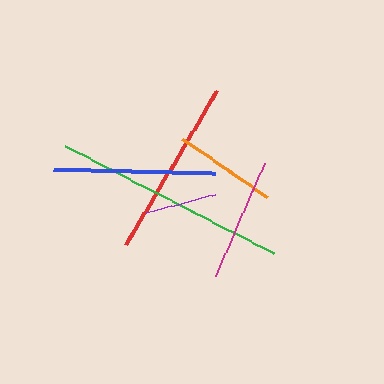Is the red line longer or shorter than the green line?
The green line is longer than the red line.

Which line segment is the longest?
The green line is the longest at approximately 235 pixels.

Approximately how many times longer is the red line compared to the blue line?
The red line is approximately 1.1 times the length of the blue line.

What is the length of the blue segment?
The blue segment is approximately 161 pixels long.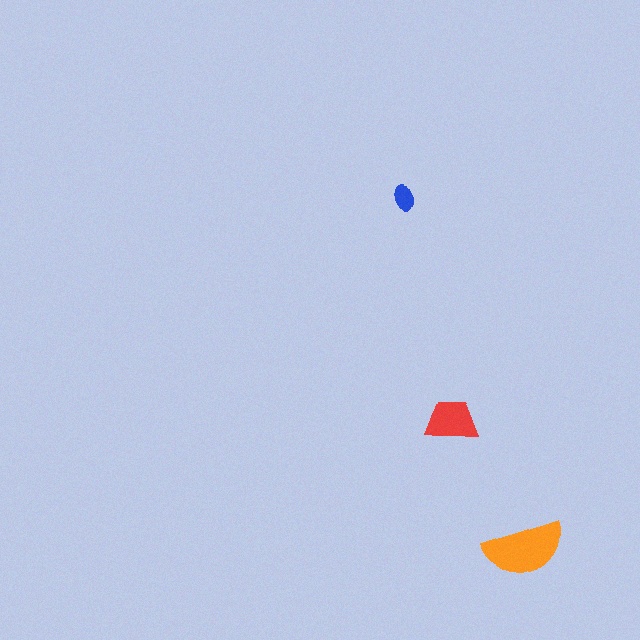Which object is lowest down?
The orange semicircle is bottommost.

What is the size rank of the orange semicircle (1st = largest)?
1st.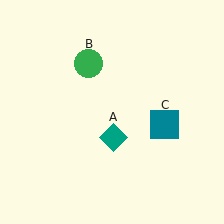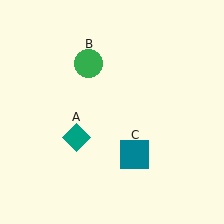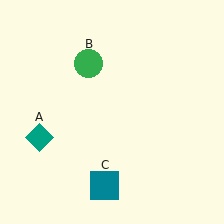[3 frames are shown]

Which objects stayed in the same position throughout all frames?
Green circle (object B) remained stationary.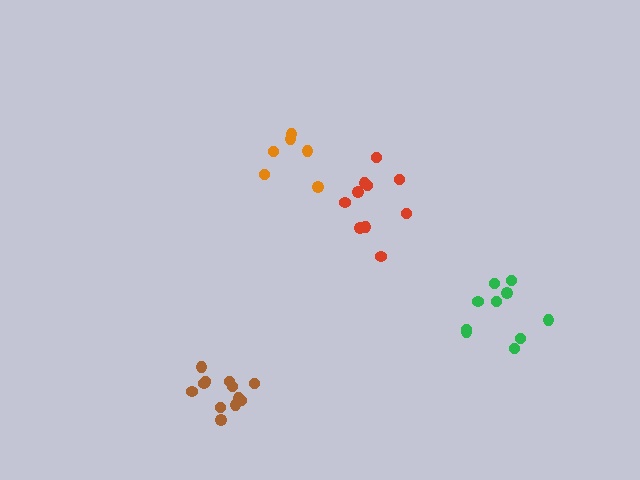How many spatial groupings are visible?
There are 4 spatial groupings.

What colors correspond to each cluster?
The clusters are colored: red, green, orange, brown.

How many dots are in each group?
Group 1: 10 dots, Group 2: 10 dots, Group 3: 6 dots, Group 4: 12 dots (38 total).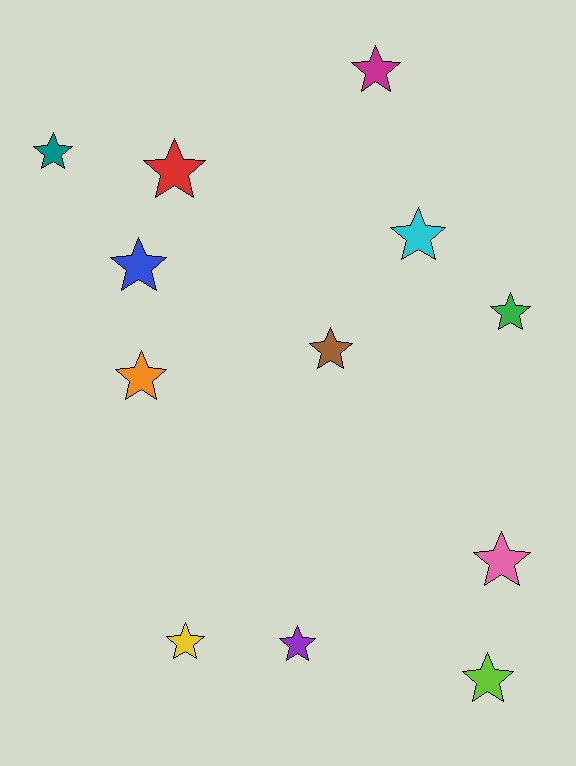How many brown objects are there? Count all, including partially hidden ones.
There is 1 brown object.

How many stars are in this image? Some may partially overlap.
There are 12 stars.